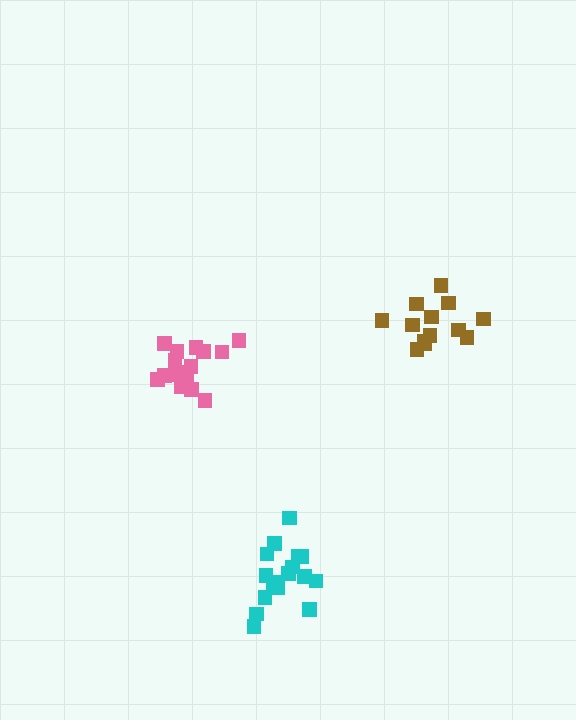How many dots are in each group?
Group 1: 16 dots, Group 2: 16 dots, Group 3: 13 dots (45 total).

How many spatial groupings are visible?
There are 3 spatial groupings.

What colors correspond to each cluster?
The clusters are colored: cyan, pink, brown.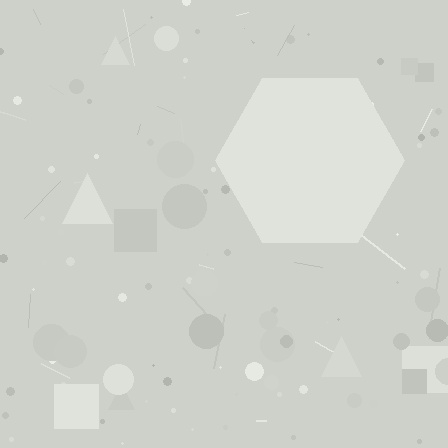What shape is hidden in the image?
A hexagon is hidden in the image.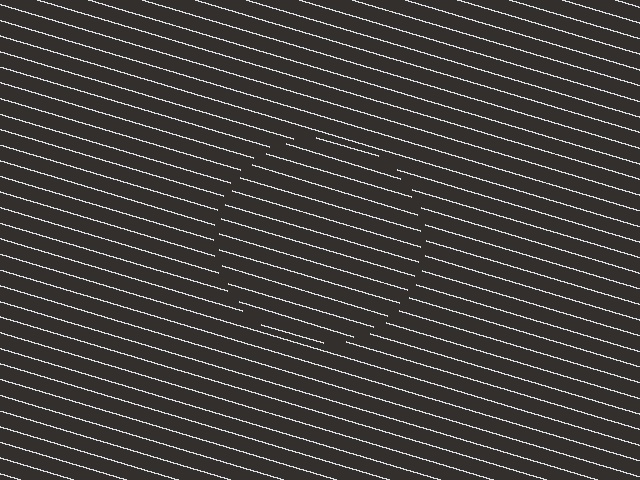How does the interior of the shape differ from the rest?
The interior of the shape contains the same grating, shifted by half a period — the contour is defined by the phase discontinuity where line-ends from the inner and outer gratings abut.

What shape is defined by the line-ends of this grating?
An illusory circle. The interior of the shape contains the same grating, shifted by half a period — the contour is defined by the phase discontinuity where line-ends from the inner and outer gratings abut.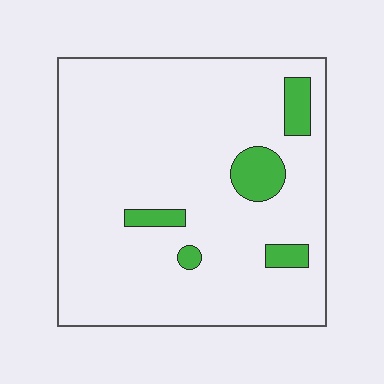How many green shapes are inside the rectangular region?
5.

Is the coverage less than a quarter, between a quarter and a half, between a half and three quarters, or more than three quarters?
Less than a quarter.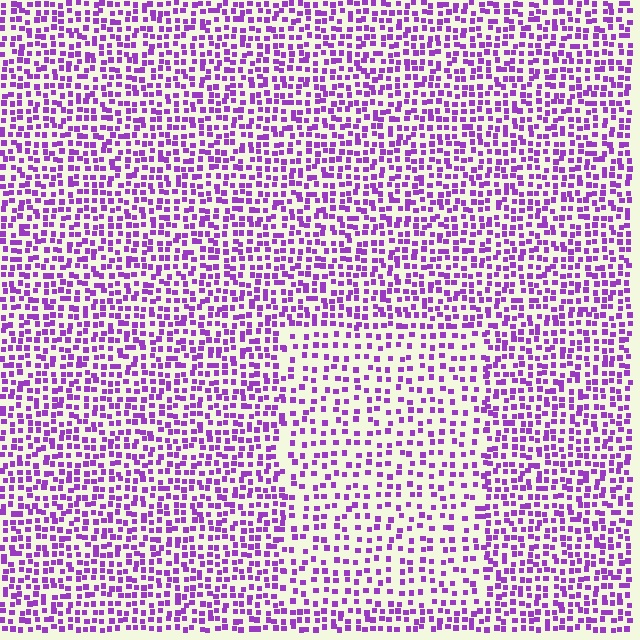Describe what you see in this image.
The image contains small purple elements arranged at two different densities. A rectangle-shaped region is visible where the elements are less densely packed than the surrounding area.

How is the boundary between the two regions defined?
The boundary is defined by a change in element density (approximately 1.7x ratio). All elements are the same color, size, and shape.